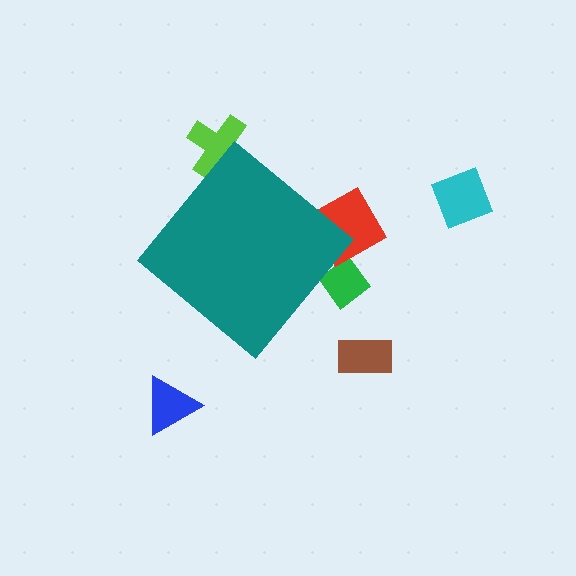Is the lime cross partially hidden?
Yes, the lime cross is partially hidden behind the teal diamond.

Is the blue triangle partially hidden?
No, the blue triangle is fully visible.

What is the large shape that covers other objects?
A teal diamond.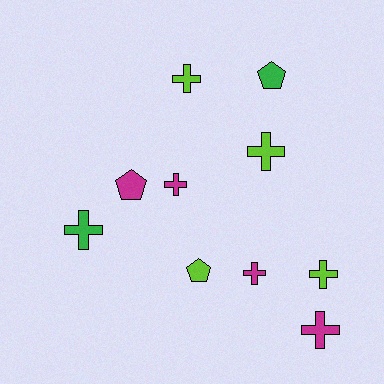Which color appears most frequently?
Magenta, with 4 objects.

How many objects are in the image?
There are 10 objects.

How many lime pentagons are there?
There is 1 lime pentagon.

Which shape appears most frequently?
Cross, with 7 objects.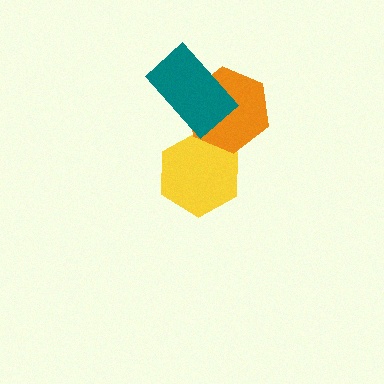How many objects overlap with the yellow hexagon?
1 object overlaps with the yellow hexagon.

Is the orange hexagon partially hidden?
Yes, it is partially covered by another shape.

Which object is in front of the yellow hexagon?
The orange hexagon is in front of the yellow hexagon.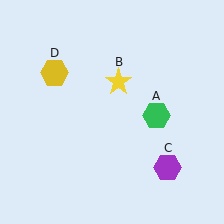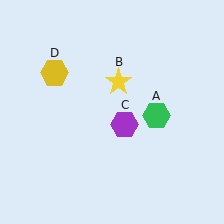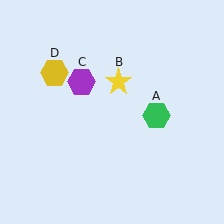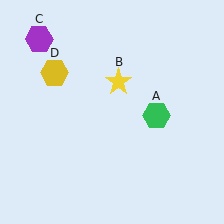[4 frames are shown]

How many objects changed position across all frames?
1 object changed position: purple hexagon (object C).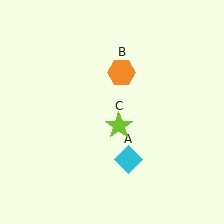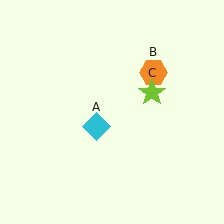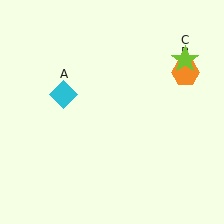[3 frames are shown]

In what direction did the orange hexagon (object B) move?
The orange hexagon (object B) moved right.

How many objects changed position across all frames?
3 objects changed position: cyan diamond (object A), orange hexagon (object B), lime star (object C).